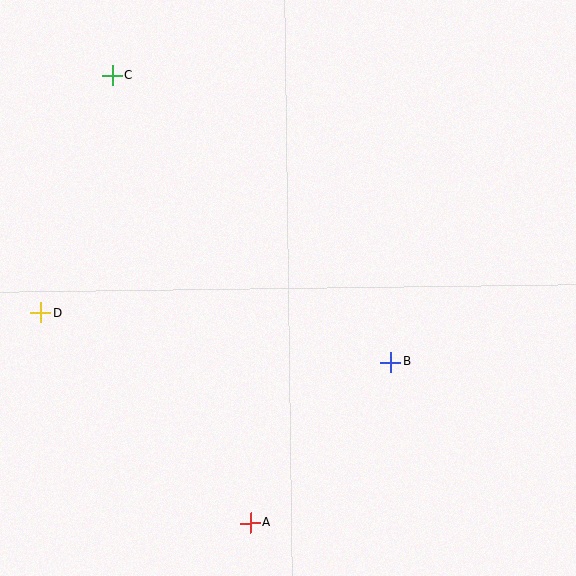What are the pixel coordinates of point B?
Point B is at (391, 362).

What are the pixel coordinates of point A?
Point A is at (250, 523).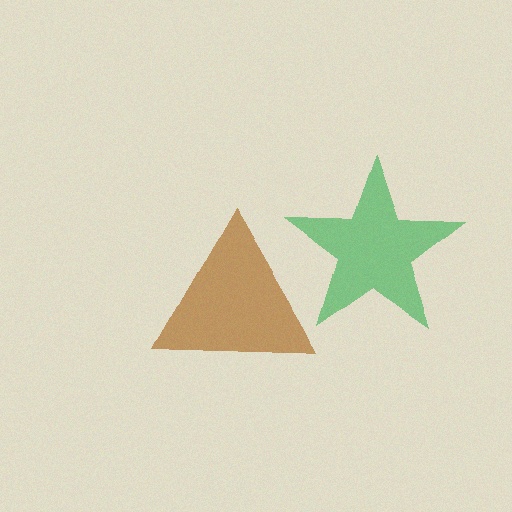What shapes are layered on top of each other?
The layered shapes are: a green star, a brown triangle.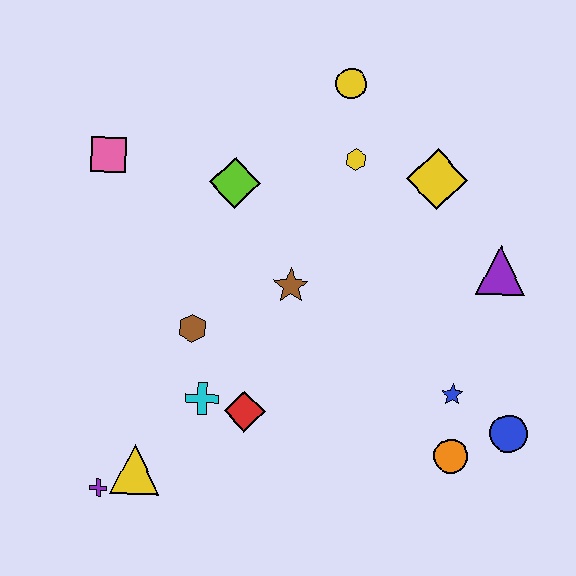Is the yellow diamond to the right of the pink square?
Yes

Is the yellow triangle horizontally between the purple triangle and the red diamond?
No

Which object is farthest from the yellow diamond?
The purple cross is farthest from the yellow diamond.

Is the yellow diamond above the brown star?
Yes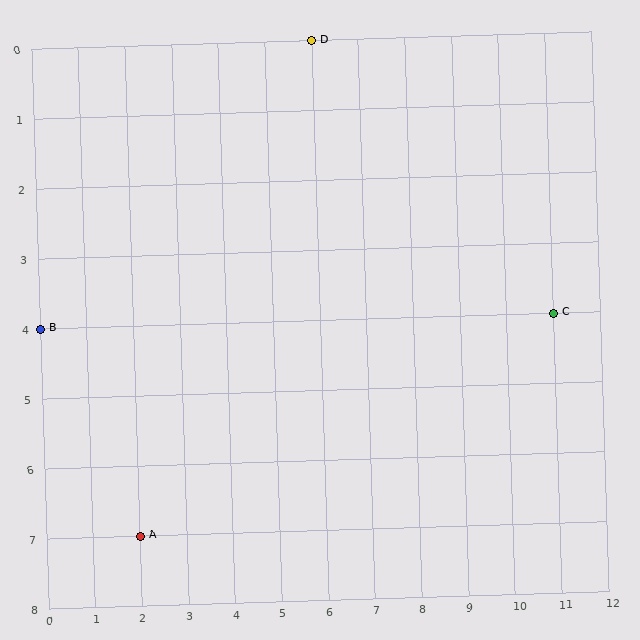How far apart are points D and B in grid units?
Points D and B are 6 columns and 4 rows apart (about 7.2 grid units diagonally).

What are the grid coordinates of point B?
Point B is at grid coordinates (0, 4).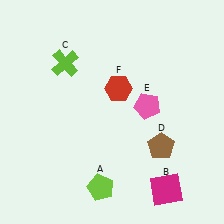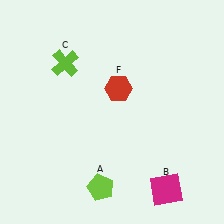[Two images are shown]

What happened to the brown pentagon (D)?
The brown pentagon (D) was removed in Image 2. It was in the bottom-right area of Image 1.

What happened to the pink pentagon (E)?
The pink pentagon (E) was removed in Image 2. It was in the top-right area of Image 1.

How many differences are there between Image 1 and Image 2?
There are 2 differences between the two images.